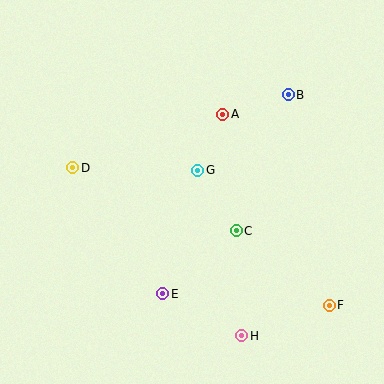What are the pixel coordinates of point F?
Point F is at (329, 305).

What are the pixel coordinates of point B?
Point B is at (288, 95).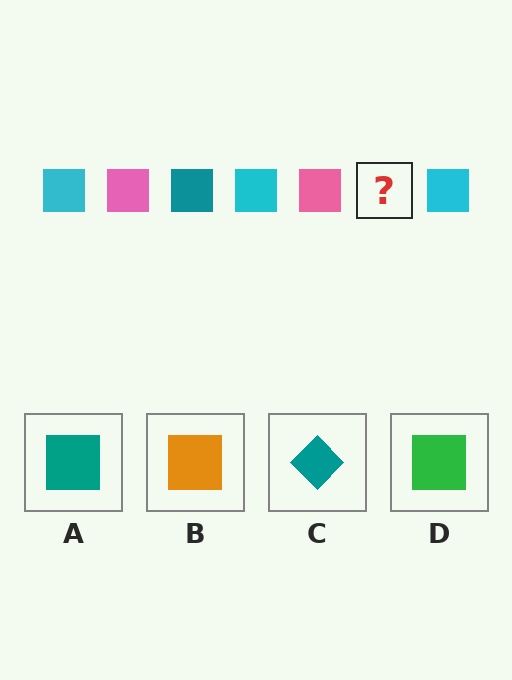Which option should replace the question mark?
Option A.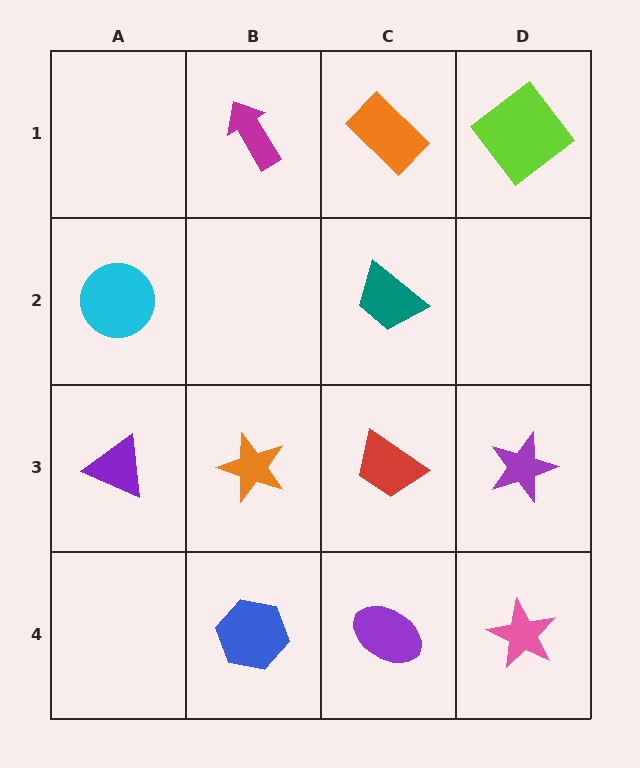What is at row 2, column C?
A teal trapezoid.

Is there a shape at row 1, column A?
No, that cell is empty.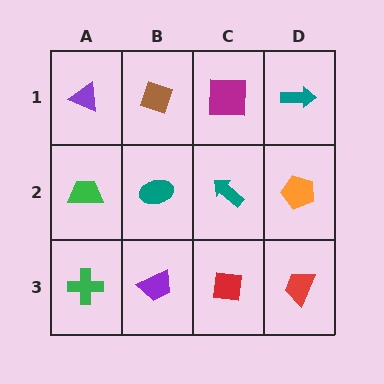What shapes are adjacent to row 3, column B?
A teal ellipse (row 2, column B), a green cross (row 3, column A), a red square (row 3, column C).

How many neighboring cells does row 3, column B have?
3.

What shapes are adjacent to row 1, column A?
A green trapezoid (row 2, column A), a brown diamond (row 1, column B).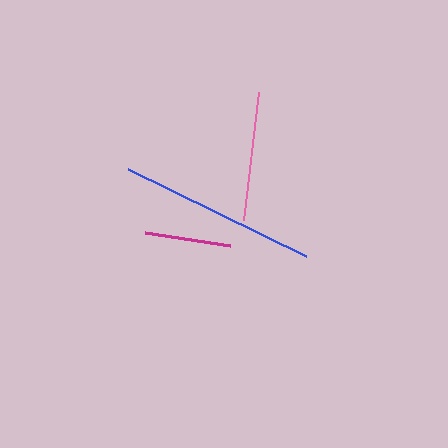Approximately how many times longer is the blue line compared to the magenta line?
The blue line is approximately 2.3 times the length of the magenta line.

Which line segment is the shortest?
The magenta line is the shortest at approximately 86 pixels.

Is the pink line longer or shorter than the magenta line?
The pink line is longer than the magenta line.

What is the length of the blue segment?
The blue segment is approximately 198 pixels long.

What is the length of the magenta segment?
The magenta segment is approximately 86 pixels long.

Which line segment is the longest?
The blue line is the longest at approximately 198 pixels.